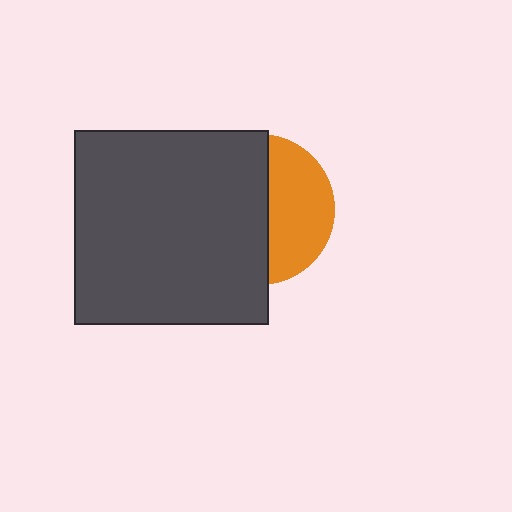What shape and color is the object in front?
The object in front is a dark gray square.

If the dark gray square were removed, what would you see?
You would see the complete orange circle.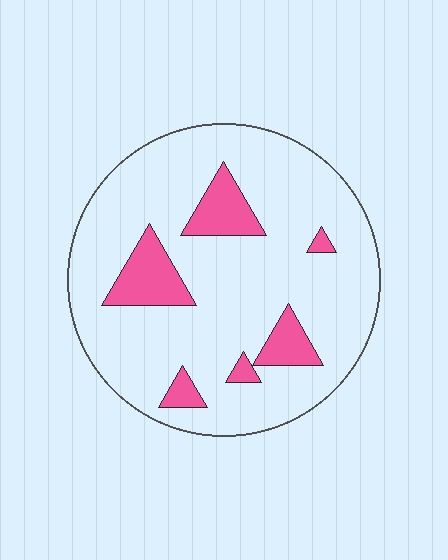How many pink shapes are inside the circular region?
6.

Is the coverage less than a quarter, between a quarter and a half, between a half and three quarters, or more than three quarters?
Less than a quarter.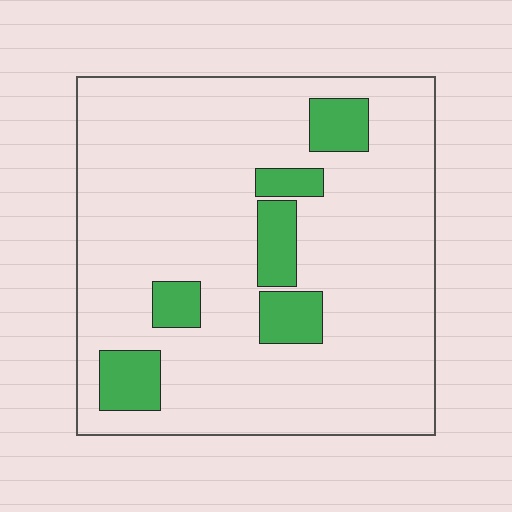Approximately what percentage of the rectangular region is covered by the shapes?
Approximately 15%.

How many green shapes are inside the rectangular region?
6.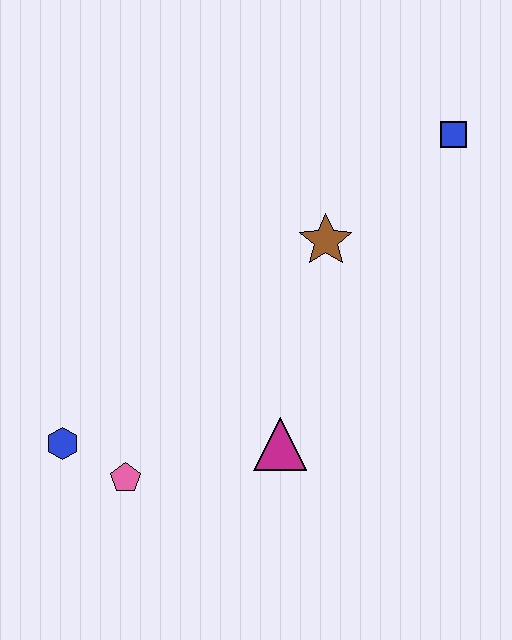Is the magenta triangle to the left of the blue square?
Yes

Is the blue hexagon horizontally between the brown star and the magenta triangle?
No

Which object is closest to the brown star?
The blue square is closest to the brown star.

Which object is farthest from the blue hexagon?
The blue square is farthest from the blue hexagon.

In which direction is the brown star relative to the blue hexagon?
The brown star is to the right of the blue hexagon.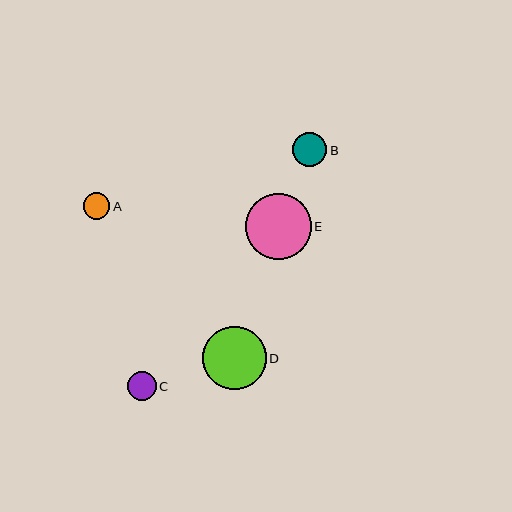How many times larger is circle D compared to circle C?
Circle D is approximately 2.2 times the size of circle C.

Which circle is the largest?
Circle E is the largest with a size of approximately 66 pixels.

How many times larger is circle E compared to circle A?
Circle E is approximately 2.5 times the size of circle A.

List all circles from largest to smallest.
From largest to smallest: E, D, B, C, A.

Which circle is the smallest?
Circle A is the smallest with a size of approximately 27 pixels.